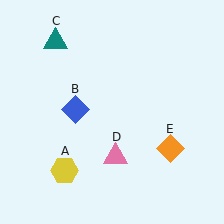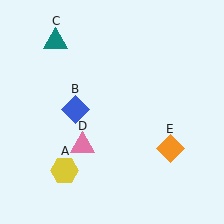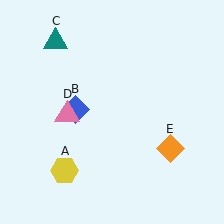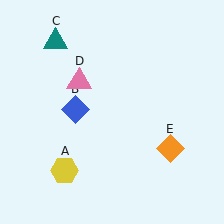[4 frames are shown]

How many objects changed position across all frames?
1 object changed position: pink triangle (object D).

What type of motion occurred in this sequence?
The pink triangle (object D) rotated clockwise around the center of the scene.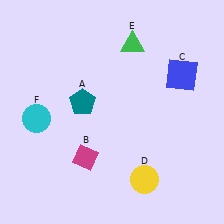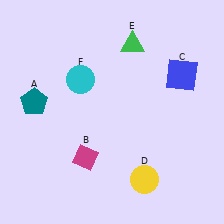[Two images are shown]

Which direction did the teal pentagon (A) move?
The teal pentagon (A) moved left.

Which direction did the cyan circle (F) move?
The cyan circle (F) moved right.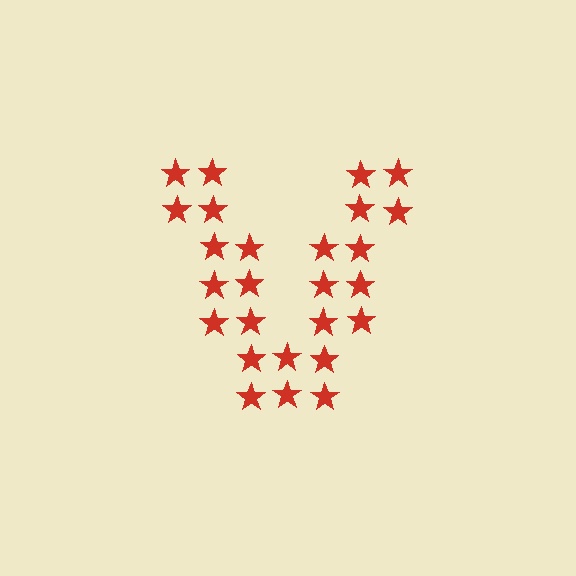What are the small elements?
The small elements are stars.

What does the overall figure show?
The overall figure shows the letter V.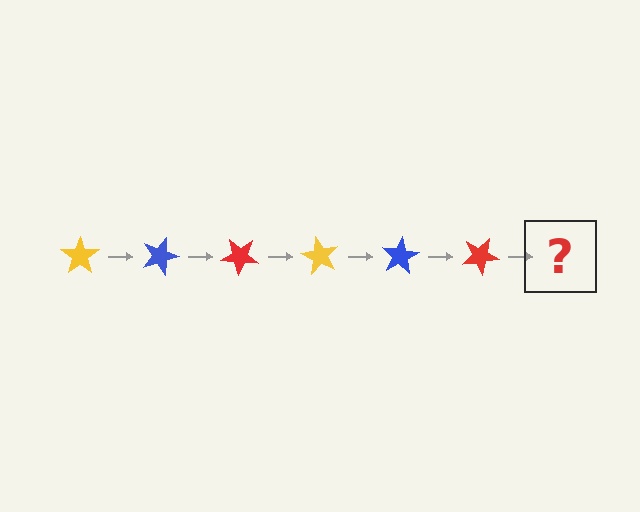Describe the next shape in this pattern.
It should be a yellow star, rotated 120 degrees from the start.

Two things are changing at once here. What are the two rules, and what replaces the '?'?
The two rules are that it rotates 20 degrees each step and the color cycles through yellow, blue, and red. The '?' should be a yellow star, rotated 120 degrees from the start.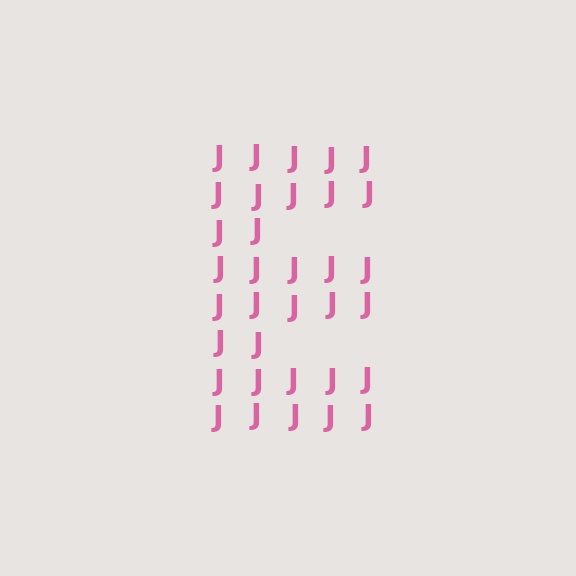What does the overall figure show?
The overall figure shows the letter E.